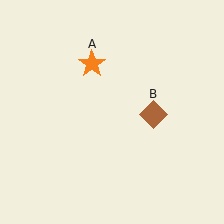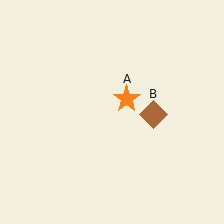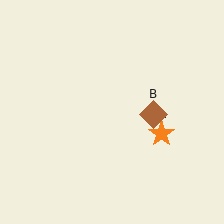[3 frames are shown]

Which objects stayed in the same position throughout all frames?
Brown diamond (object B) remained stationary.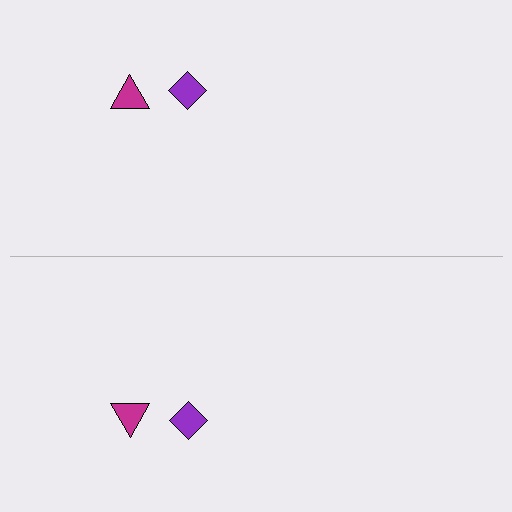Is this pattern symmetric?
Yes, this pattern has bilateral (reflection) symmetry.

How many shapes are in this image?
There are 4 shapes in this image.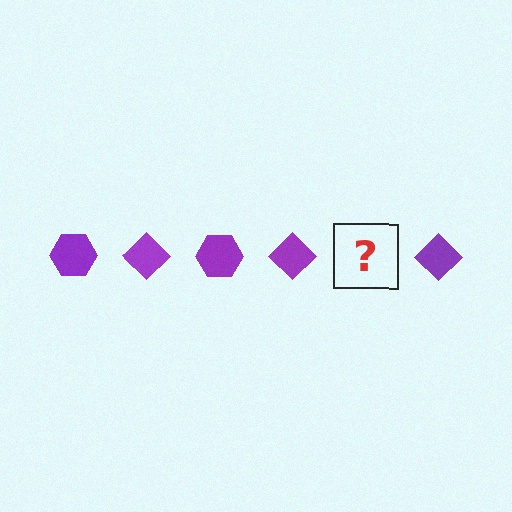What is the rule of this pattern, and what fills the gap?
The rule is that the pattern cycles through hexagon, diamond shapes in purple. The gap should be filled with a purple hexagon.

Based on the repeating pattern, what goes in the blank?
The blank should be a purple hexagon.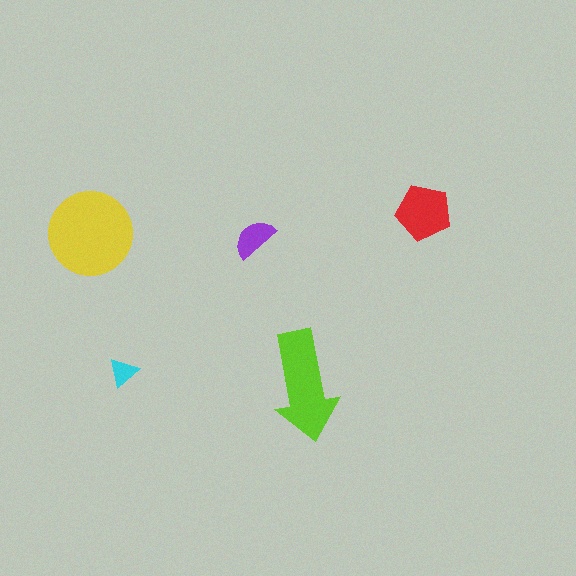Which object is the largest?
The yellow circle.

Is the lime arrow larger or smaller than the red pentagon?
Larger.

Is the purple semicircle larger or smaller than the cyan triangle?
Larger.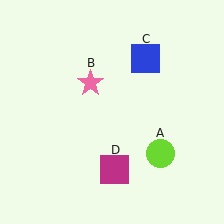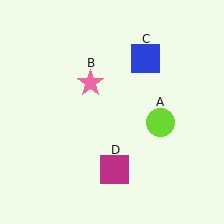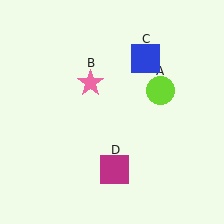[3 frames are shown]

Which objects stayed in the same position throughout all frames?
Pink star (object B) and blue square (object C) and magenta square (object D) remained stationary.